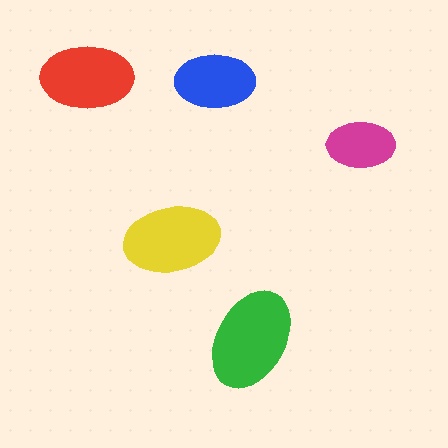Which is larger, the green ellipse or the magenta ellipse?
The green one.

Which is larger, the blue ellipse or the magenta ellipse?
The blue one.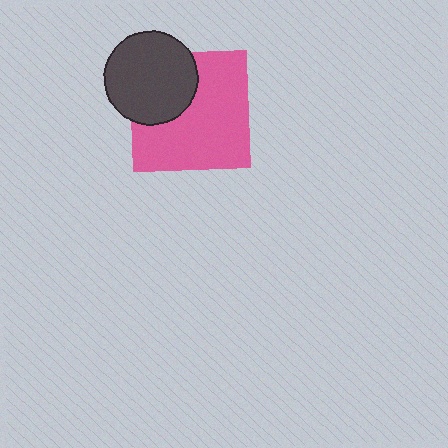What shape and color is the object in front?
The object in front is a dark gray circle.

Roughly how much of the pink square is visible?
Most of it is visible (roughly 69%).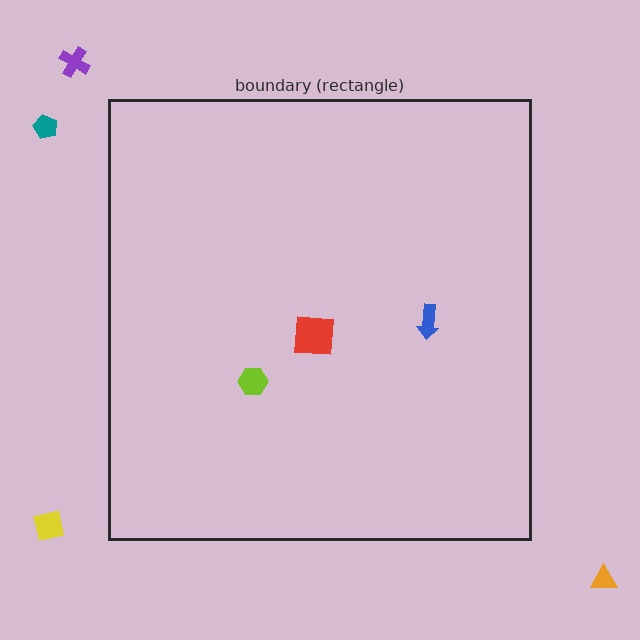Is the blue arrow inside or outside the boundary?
Inside.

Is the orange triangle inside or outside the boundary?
Outside.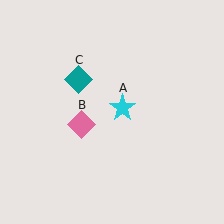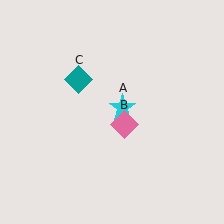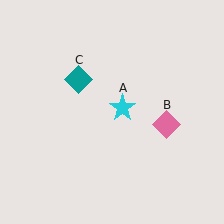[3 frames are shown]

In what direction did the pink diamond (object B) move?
The pink diamond (object B) moved right.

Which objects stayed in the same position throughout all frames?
Cyan star (object A) and teal diamond (object C) remained stationary.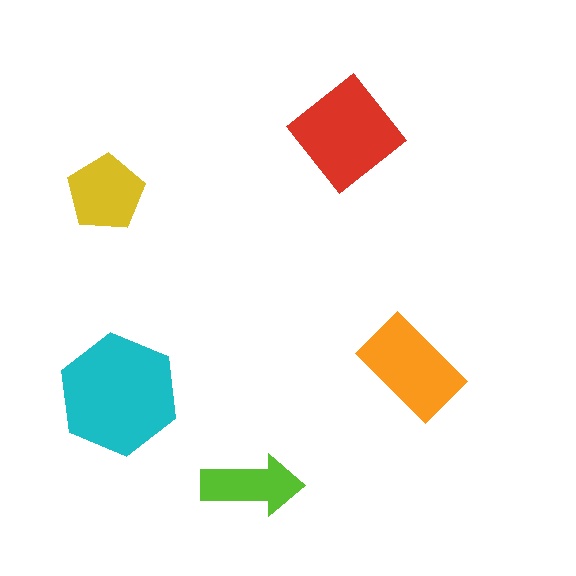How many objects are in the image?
There are 5 objects in the image.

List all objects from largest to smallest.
The cyan hexagon, the red diamond, the orange rectangle, the yellow pentagon, the lime arrow.